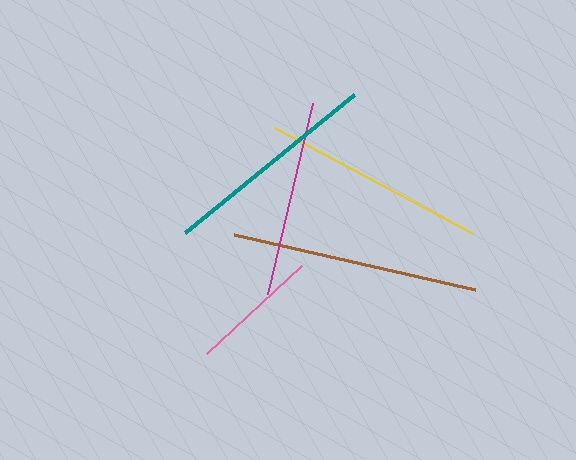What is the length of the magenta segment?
The magenta segment is approximately 197 pixels long.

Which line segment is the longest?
The brown line is the longest at approximately 248 pixels.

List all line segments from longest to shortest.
From longest to shortest: brown, yellow, teal, magenta, pink.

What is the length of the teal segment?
The teal segment is approximately 218 pixels long.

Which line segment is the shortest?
The pink line is the shortest at approximately 130 pixels.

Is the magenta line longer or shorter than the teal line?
The teal line is longer than the magenta line.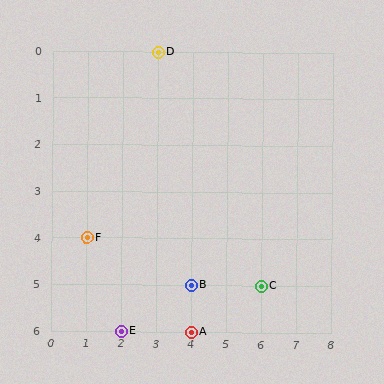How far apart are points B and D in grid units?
Points B and D are 1 column and 5 rows apart (about 5.1 grid units diagonally).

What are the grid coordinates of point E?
Point E is at grid coordinates (2, 6).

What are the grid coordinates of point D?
Point D is at grid coordinates (3, 0).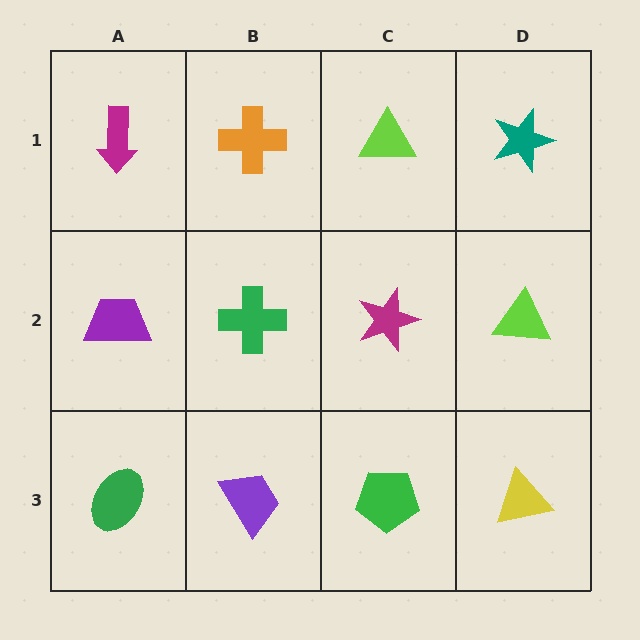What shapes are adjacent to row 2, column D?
A teal star (row 1, column D), a yellow triangle (row 3, column D), a magenta star (row 2, column C).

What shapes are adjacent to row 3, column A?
A purple trapezoid (row 2, column A), a purple trapezoid (row 3, column B).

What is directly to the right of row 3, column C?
A yellow triangle.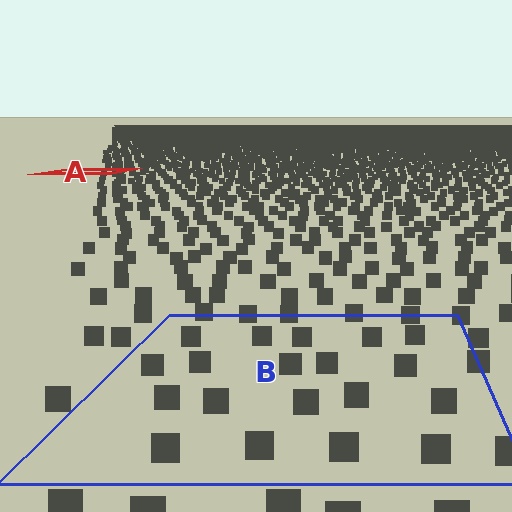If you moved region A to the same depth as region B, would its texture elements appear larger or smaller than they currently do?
They would appear larger. At a closer depth, the same texture elements are projected at a bigger on-screen size.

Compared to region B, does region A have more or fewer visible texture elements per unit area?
Region A has more texture elements per unit area — they are packed more densely because it is farther away.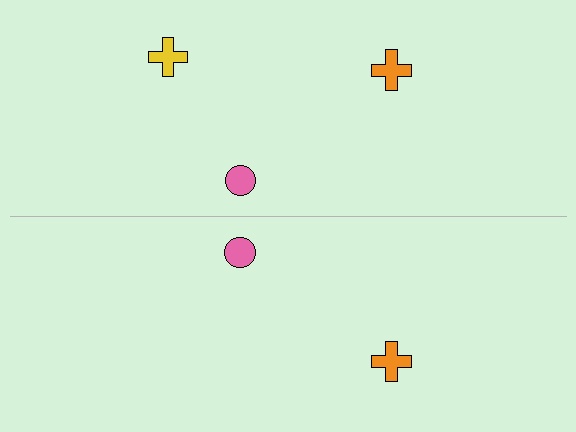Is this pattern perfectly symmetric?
No, the pattern is not perfectly symmetric. A yellow cross is missing from the bottom side.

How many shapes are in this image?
There are 5 shapes in this image.